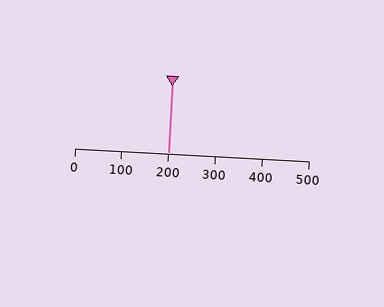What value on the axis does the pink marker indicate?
The marker indicates approximately 200.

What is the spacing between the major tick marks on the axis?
The major ticks are spaced 100 apart.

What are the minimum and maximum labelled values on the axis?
The axis runs from 0 to 500.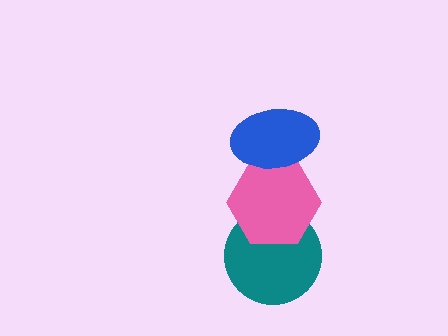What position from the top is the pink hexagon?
The pink hexagon is 2nd from the top.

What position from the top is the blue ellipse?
The blue ellipse is 1st from the top.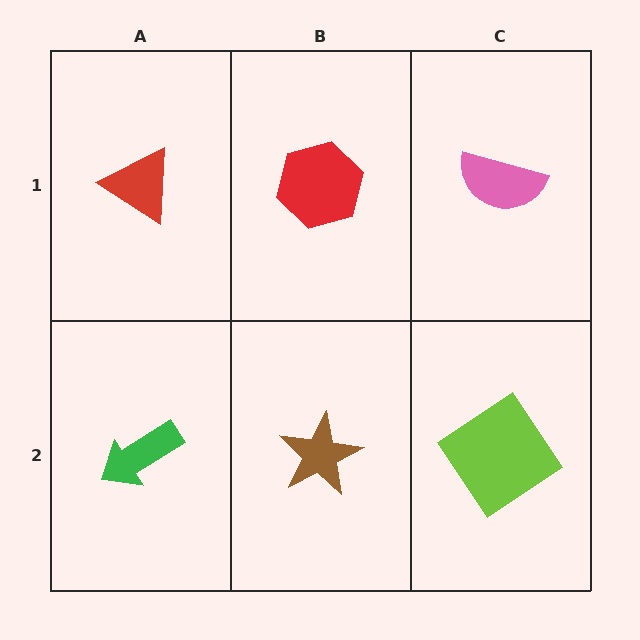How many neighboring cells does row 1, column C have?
2.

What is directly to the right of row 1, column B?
A pink semicircle.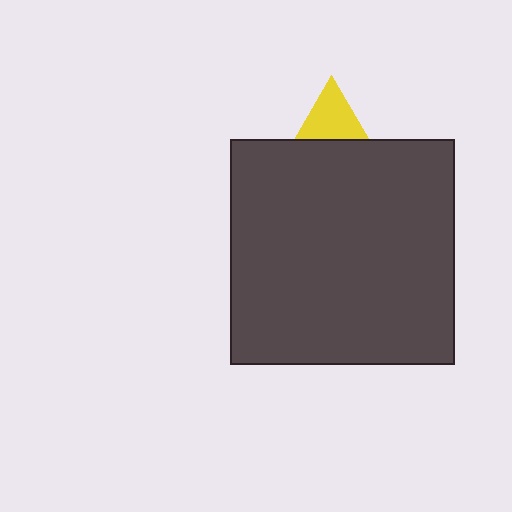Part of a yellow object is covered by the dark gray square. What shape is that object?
It is a triangle.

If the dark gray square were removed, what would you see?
You would see the complete yellow triangle.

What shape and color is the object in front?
The object in front is a dark gray square.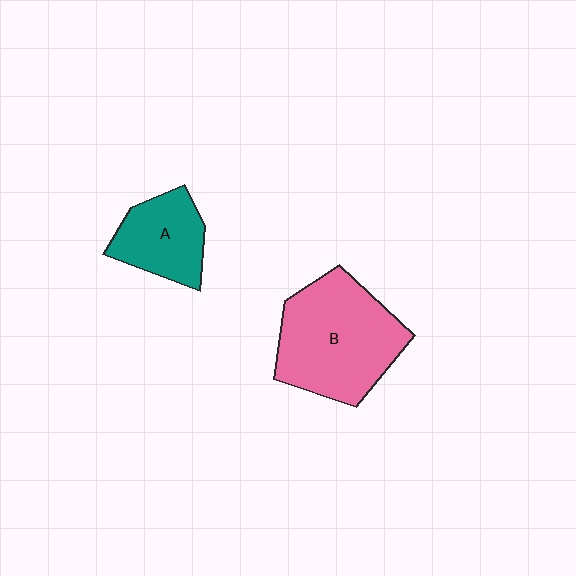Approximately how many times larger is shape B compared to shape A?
Approximately 1.9 times.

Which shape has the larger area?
Shape B (pink).